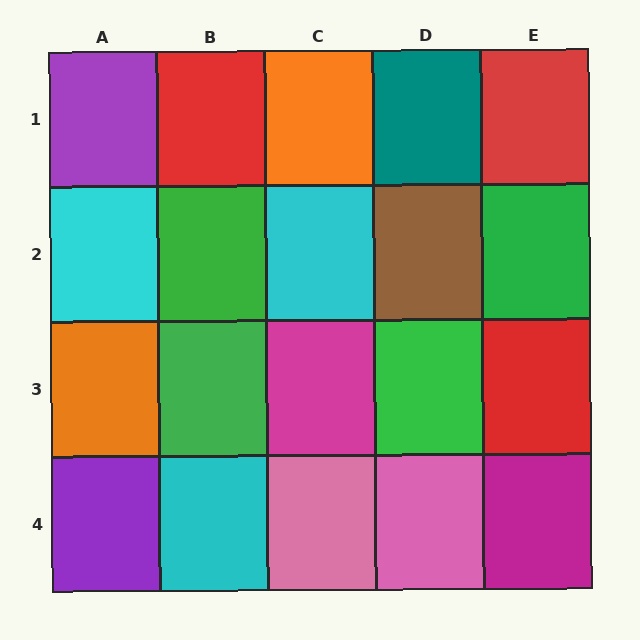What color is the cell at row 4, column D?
Pink.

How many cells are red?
3 cells are red.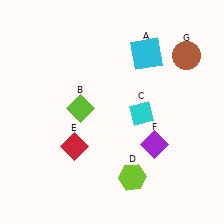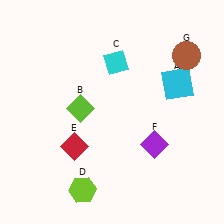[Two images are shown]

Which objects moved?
The objects that moved are: the cyan square (A), the cyan diamond (C), the lime hexagon (D).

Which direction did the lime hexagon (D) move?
The lime hexagon (D) moved left.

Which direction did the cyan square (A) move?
The cyan square (A) moved right.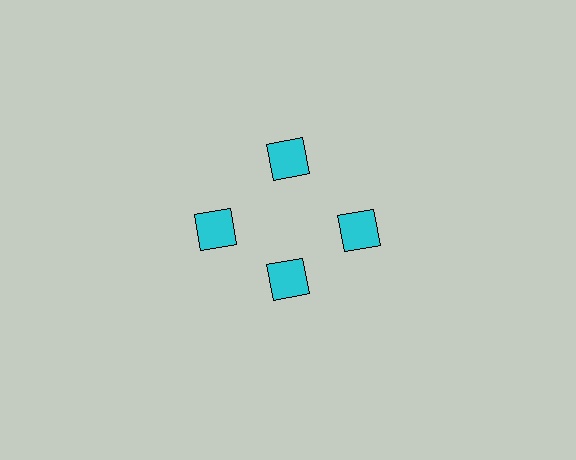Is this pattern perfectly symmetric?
No. The 4 cyan squares are arranged in a ring, but one element near the 6 o'clock position is pulled inward toward the center, breaking the 4-fold rotational symmetry.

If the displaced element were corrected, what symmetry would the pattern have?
It would have 4-fold rotational symmetry — the pattern would map onto itself every 90 degrees.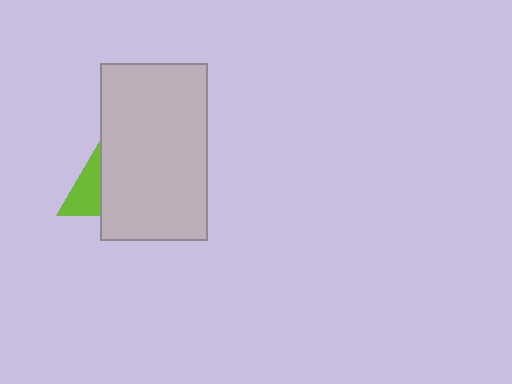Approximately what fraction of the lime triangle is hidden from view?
Roughly 54% of the lime triangle is hidden behind the light gray rectangle.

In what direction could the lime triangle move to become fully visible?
The lime triangle could move left. That would shift it out from behind the light gray rectangle entirely.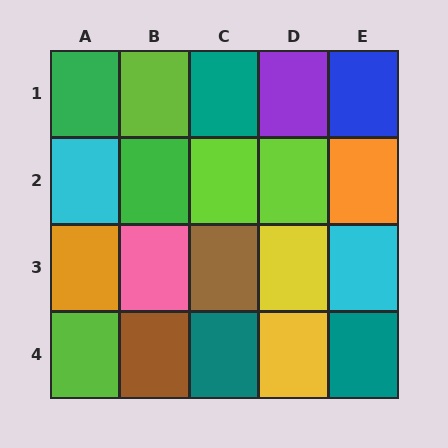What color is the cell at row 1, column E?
Blue.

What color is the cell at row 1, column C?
Teal.